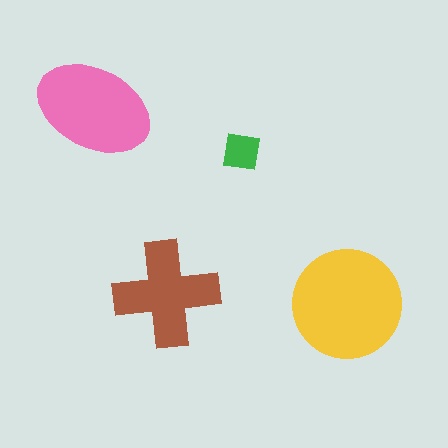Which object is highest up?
The pink ellipse is topmost.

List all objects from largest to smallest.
The yellow circle, the pink ellipse, the brown cross, the green square.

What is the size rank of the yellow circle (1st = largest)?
1st.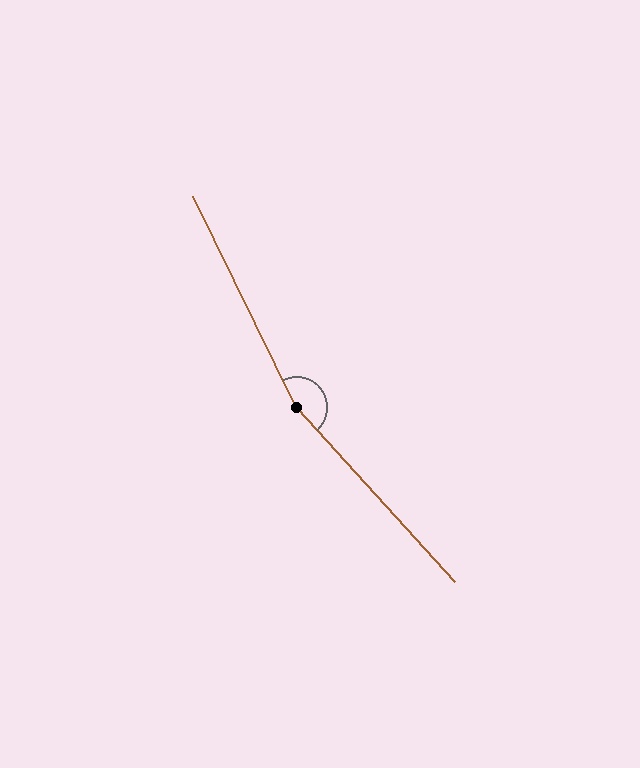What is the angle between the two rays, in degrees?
Approximately 164 degrees.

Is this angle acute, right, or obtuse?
It is obtuse.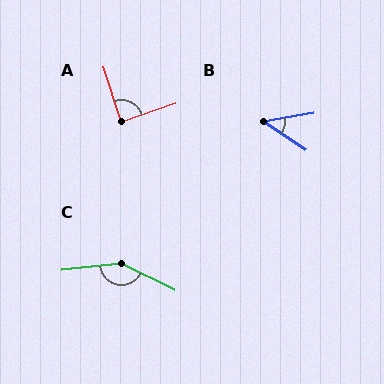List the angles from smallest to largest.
B (43°), A (89°), C (147°).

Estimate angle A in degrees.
Approximately 89 degrees.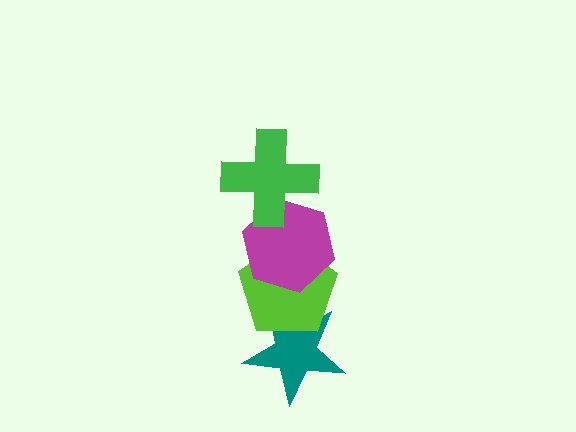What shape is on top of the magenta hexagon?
The green cross is on top of the magenta hexagon.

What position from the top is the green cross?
The green cross is 1st from the top.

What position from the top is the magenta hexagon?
The magenta hexagon is 2nd from the top.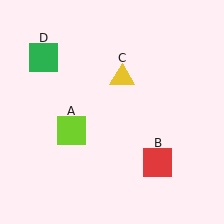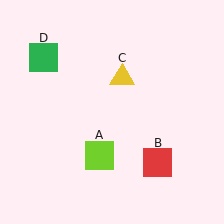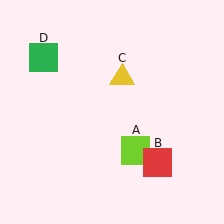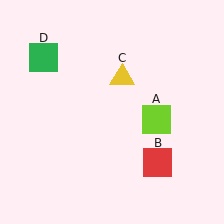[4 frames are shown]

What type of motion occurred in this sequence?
The lime square (object A) rotated counterclockwise around the center of the scene.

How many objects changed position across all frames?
1 object changed position: lime square (object A).